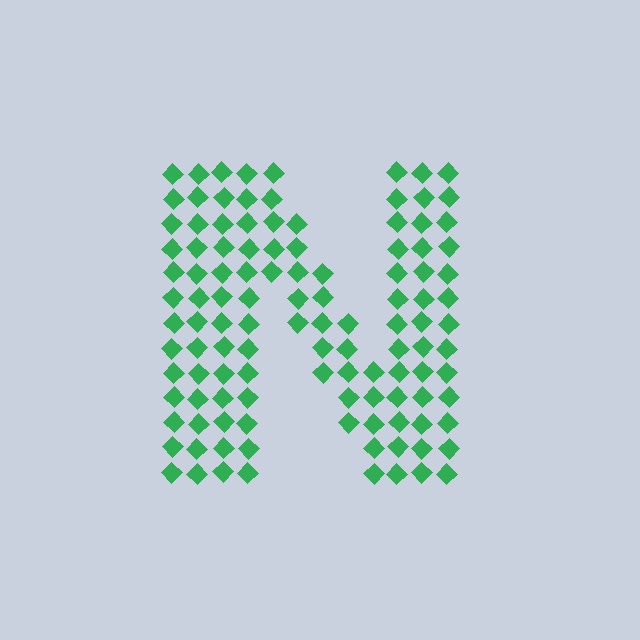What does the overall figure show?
The overall figure shows the letter N.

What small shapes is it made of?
It is made of small diamonds.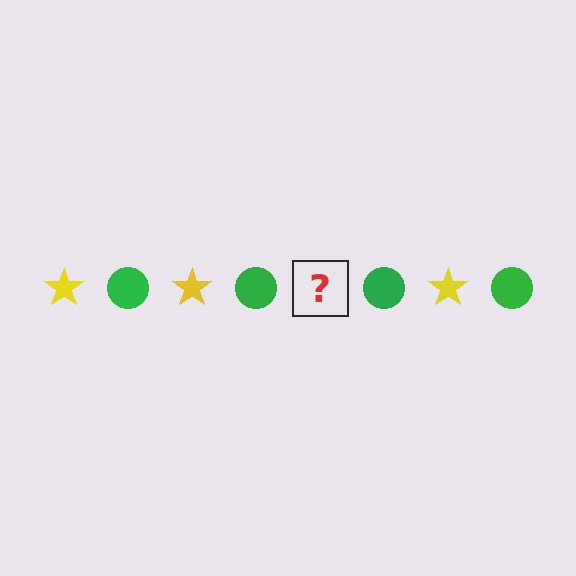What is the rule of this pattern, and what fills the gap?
The rule is that the pattern alternates between yellow star and green circle. The gap should be filled with a yellow star.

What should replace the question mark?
The question mark should be replaced with a yellow star.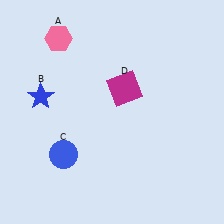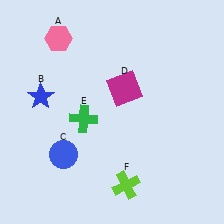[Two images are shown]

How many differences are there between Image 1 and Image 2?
There are 2 differences between the two images.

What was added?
A green cross (E), a lime cross (F) were added in Image 2.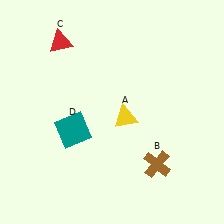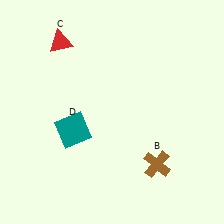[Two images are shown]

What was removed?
The yellow triangle (A) was removed in Image 2.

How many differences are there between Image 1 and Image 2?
There is 1 difference between the two images.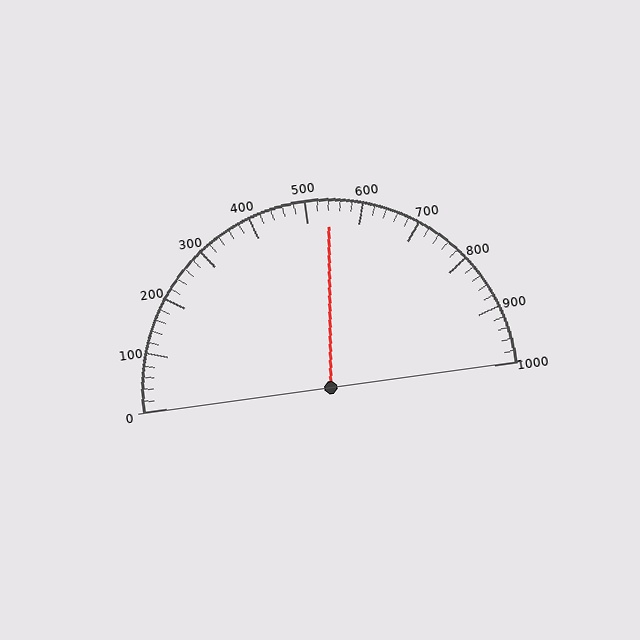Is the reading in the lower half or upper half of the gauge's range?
The reading is in the upper half of the range (0 to 1000).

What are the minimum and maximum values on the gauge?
The gauge ranges from 0 to 1000.